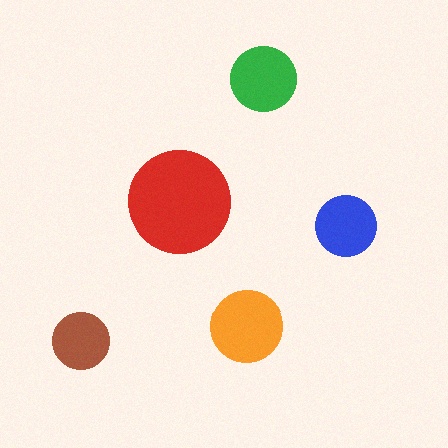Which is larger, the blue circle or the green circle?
The green one.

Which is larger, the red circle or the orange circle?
The red one.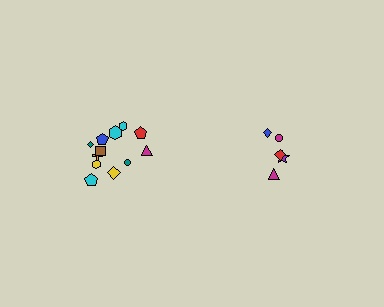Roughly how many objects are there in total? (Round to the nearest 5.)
Roughly 15 objects in total.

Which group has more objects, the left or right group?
The left group.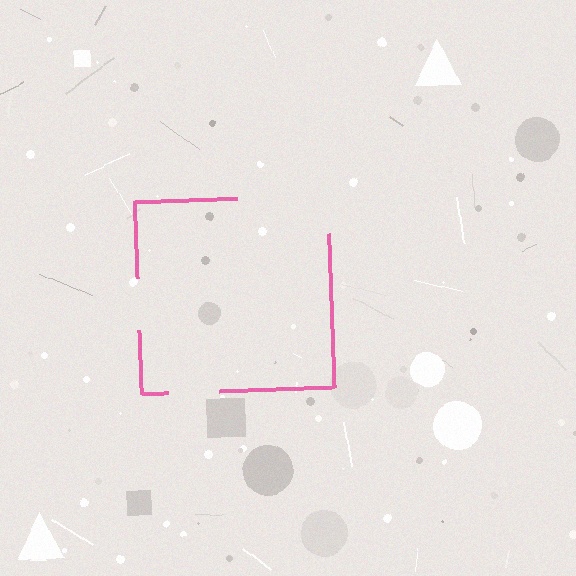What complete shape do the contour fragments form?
The contour fragments form a square.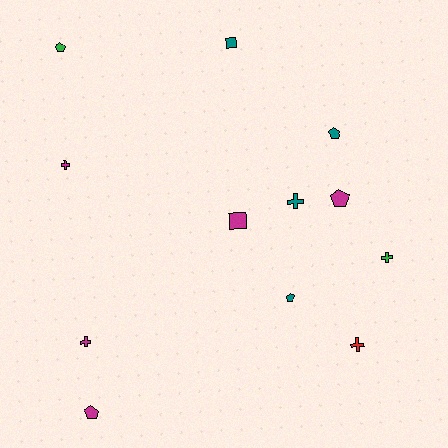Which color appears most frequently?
Magenta, with 5 objects.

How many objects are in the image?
There are 12 objects.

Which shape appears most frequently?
Pentagon, with 5 objects.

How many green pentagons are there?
There is 1 green pentagon.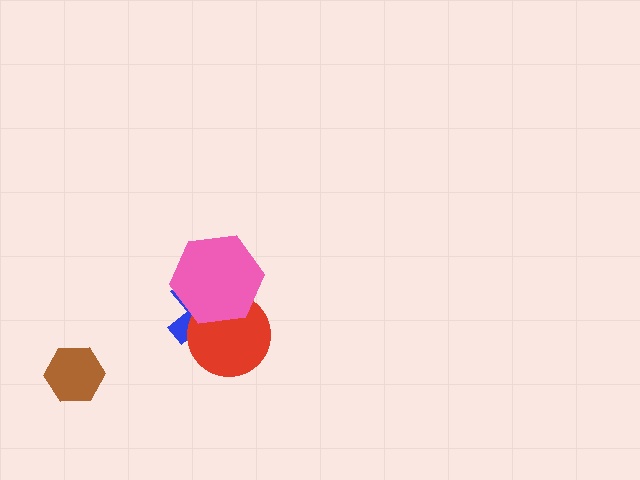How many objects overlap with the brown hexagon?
0 objects overlap with the brown hexagon.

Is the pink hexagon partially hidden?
No, no other shape covers it.